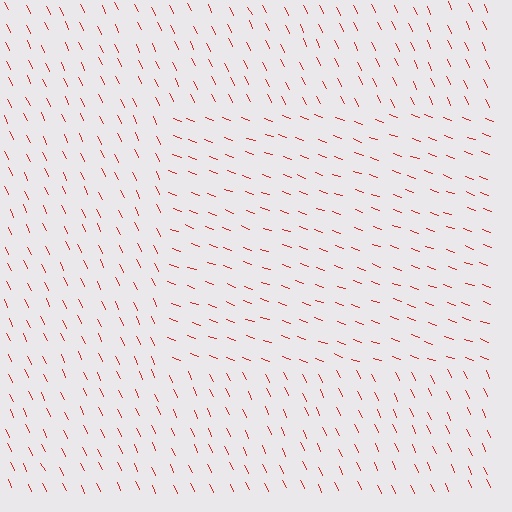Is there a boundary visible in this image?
Yes, there is a texture boundary formed by a change in line orientation.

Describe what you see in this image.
The image is filled with small red line segments. A rectangle region in the image has lines oriented differently from the surrounding lines, creating a visible texture boundary.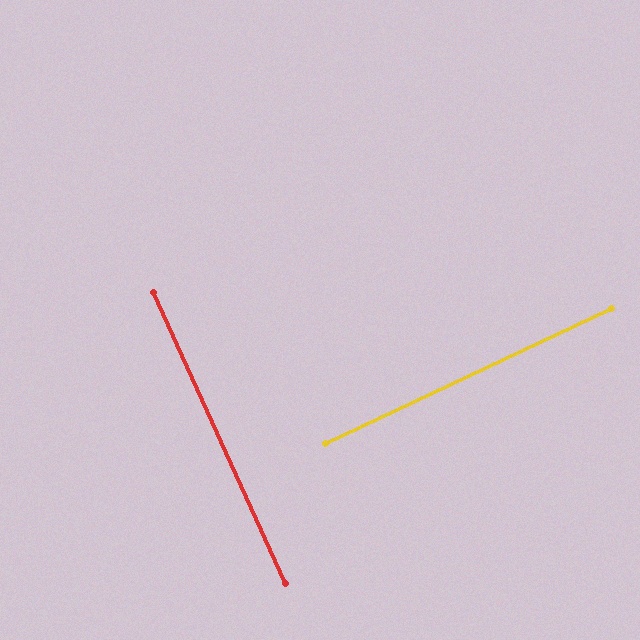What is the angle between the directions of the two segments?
Approximately 89 degrees.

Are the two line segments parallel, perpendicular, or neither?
Perpendicular — they meet at approximately 89°.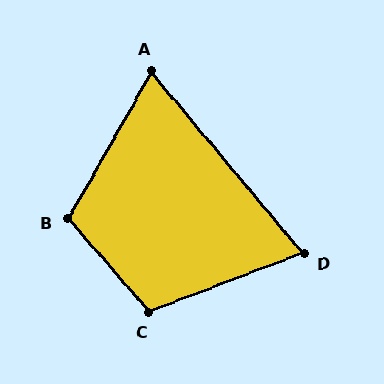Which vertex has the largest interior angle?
C, at approximately 111 degrees.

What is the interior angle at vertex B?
Approximately 109 degrees (obtuse).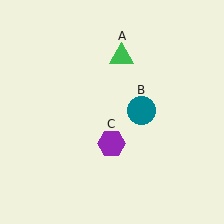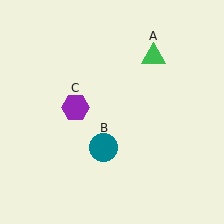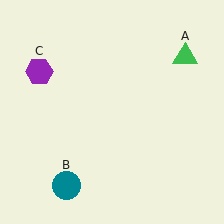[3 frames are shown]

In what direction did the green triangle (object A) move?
The green triangle (object A) moved right.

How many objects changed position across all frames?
3 objects changed position: green triangle (object A), teal circle (object B), purple hexagon (object C).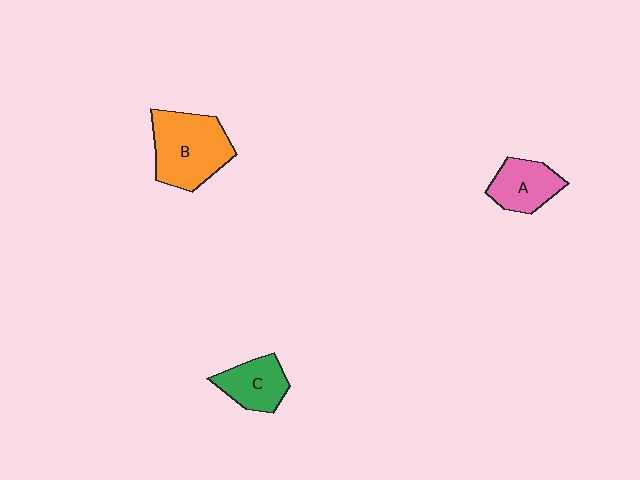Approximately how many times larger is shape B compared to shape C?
Approximately 1.7 times.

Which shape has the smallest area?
Shape C (green).